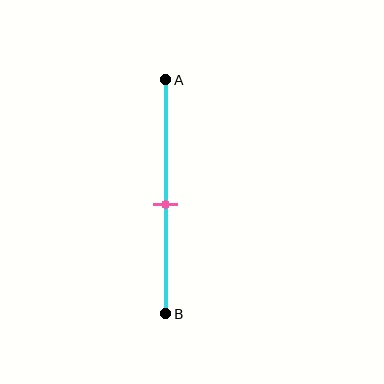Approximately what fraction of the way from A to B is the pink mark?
The pink mark is approximately 55% of the way from A to B.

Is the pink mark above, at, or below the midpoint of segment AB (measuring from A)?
The pink mark is below the midpoint of segment AB.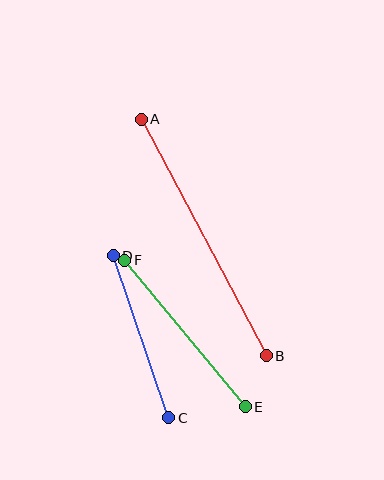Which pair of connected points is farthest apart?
Points A and B are farthest apart.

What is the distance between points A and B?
The distance is approximately 268 pixels.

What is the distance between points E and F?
The distance is approximately 190 pixels.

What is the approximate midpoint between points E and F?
The midpoint is at approximately (185, 334) pixels.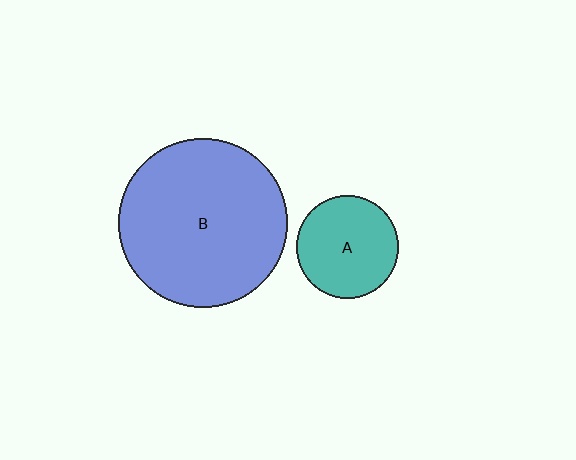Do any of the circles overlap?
No, none of the circles overlap.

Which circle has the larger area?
Circle B (blue).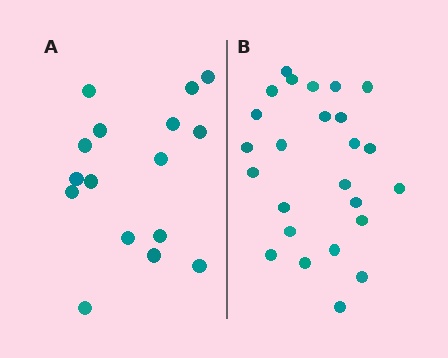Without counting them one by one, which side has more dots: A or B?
Region B (the right region) has more dots.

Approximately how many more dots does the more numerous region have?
Region B has roughly 8 or so more dots than region A.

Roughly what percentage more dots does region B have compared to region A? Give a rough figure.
About 55% more.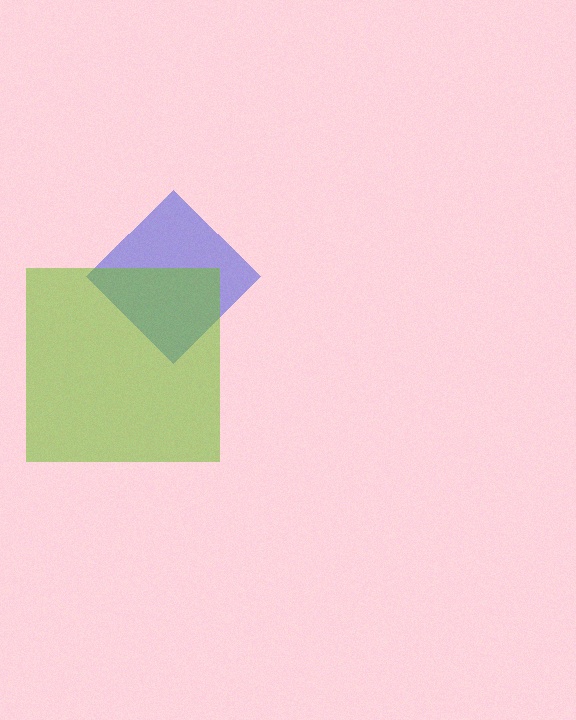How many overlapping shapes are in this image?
There are 2 overlapping shapes in the image.